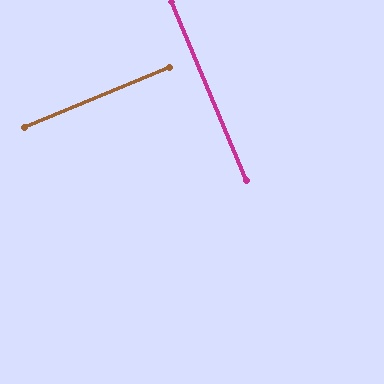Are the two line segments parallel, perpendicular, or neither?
Perpendicular — they meet at approximately 90°.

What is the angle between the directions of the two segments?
Approximately 90 degrees.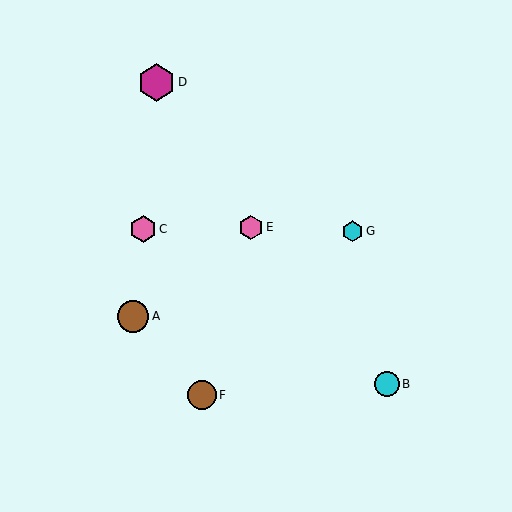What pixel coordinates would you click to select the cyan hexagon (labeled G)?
Click at (352, 231) to select the cyan hexagon G.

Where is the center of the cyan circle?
The center of the cyan circle is at (387, 384).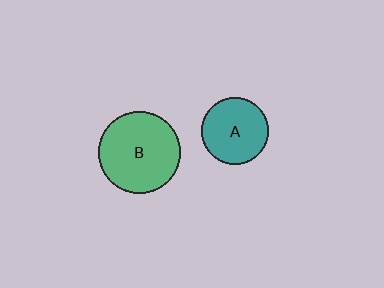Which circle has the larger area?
Circle B (green).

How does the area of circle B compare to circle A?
Approximately 1.5 times.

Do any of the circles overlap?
No, none of the circles overlap.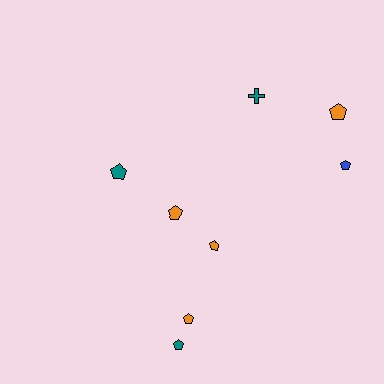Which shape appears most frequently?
Pentagon, with 7 objects.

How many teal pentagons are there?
There are 2 teal pentagons.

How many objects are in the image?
There are 8 objects.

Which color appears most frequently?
Orange, with 4 objects.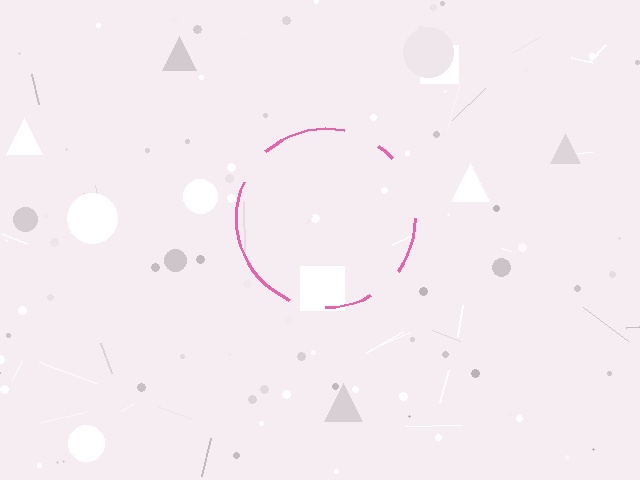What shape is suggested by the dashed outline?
The dashed outline suggests a circle.